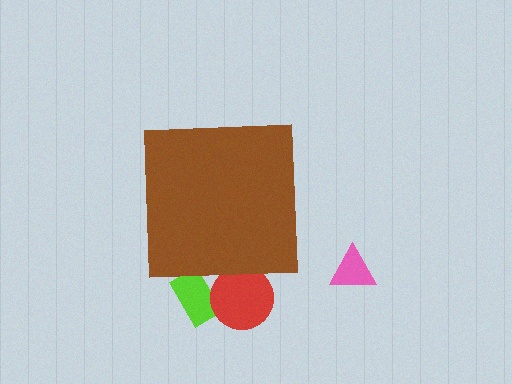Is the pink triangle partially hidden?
No, the pink triangle is fully visible.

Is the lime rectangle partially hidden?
Yes, the lime rectangle is partially hidden behind the brown square.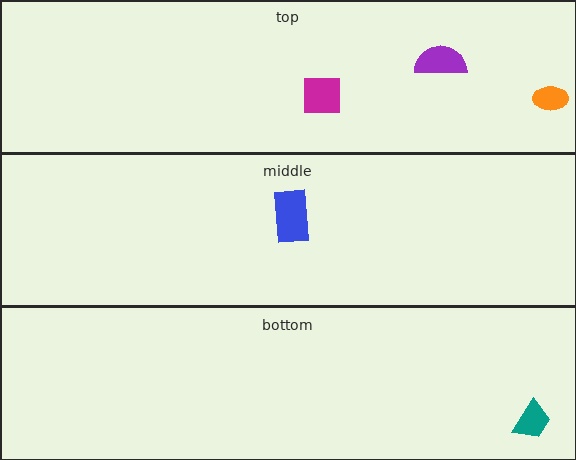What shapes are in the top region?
The orange ellipse, the magenta square, the purple semicircle.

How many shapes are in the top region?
3.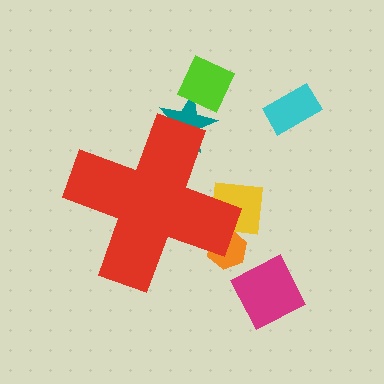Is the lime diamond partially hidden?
No, the lime diamond is fully visible.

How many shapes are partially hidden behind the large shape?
3 shapes are partially hidden.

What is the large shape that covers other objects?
A red cross.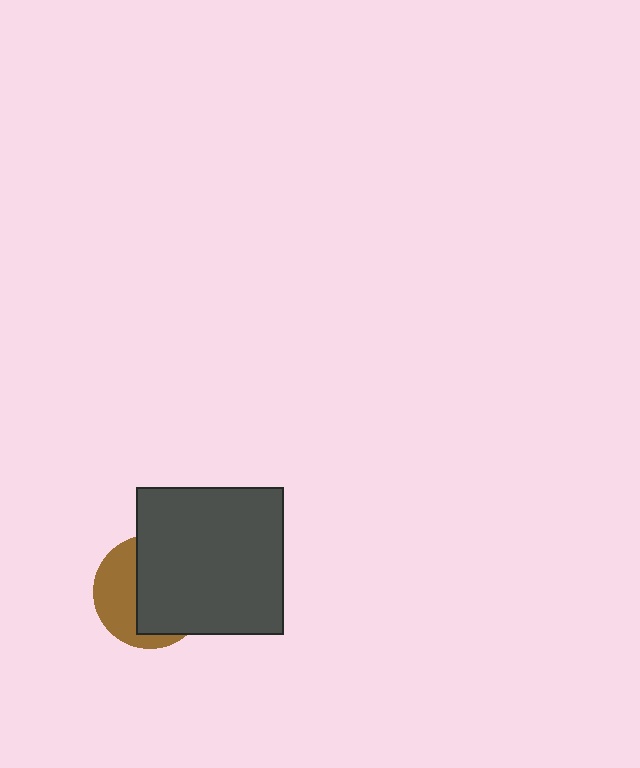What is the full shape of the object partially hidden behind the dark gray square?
The partially hidden object is a brown circle.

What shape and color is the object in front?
The object in front is a dark gray square.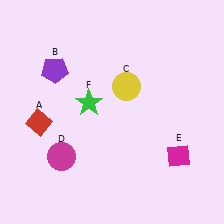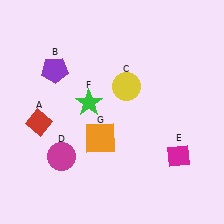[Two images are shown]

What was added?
An orange square (G) was added in Image 2.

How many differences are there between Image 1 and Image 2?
There is 1 difference between the two images.